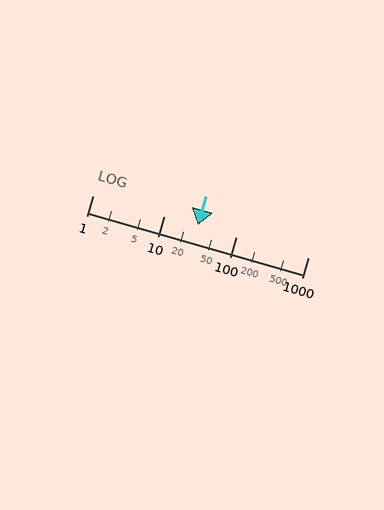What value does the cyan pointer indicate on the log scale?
The pointer indicates approximately 29.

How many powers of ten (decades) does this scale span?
The scale spans 3 decades, from 1 to 1000.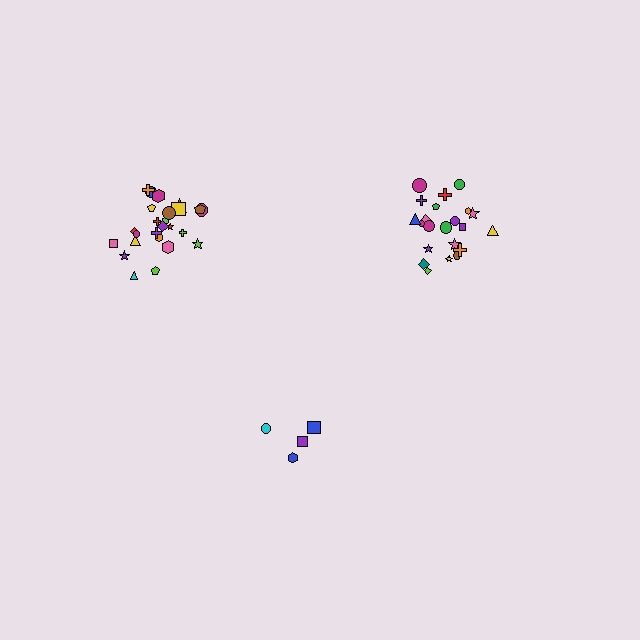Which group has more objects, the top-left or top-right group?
The top-left group.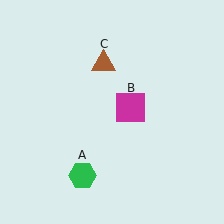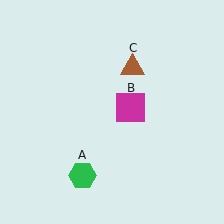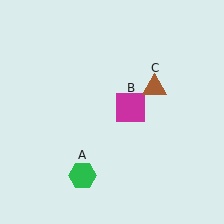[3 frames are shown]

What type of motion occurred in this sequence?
The brown triangle (object C) rotated clockwise around the center of the scene.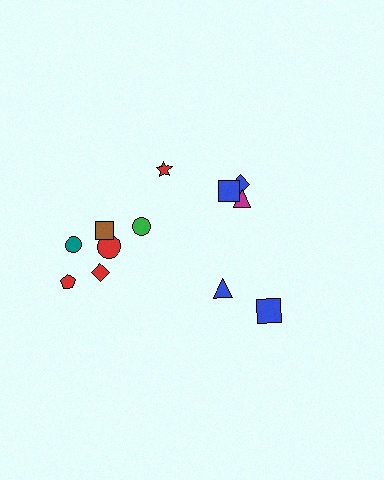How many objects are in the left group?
There are 7 objects.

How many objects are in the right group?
There are 5 objects.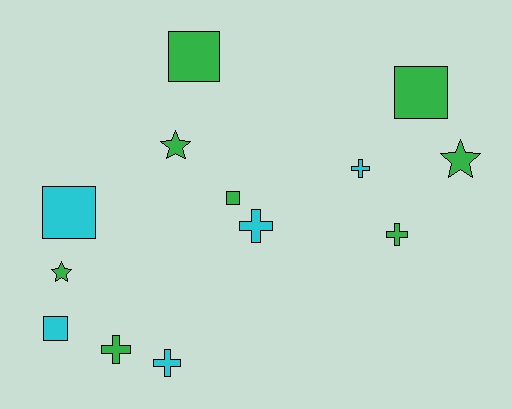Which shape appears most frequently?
Cross, with 5 objects.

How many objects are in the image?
There are 13 objects.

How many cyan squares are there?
There are 2 cyan squares.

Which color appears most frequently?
Green, with 8 objects.